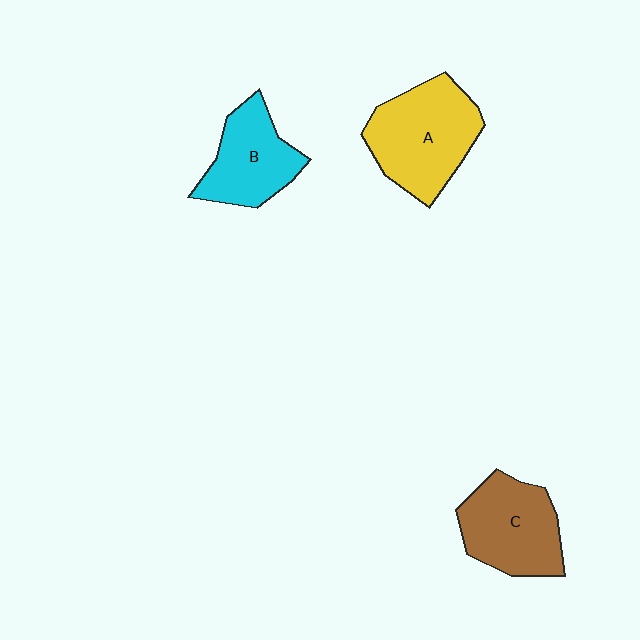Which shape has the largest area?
Shape A (yellow).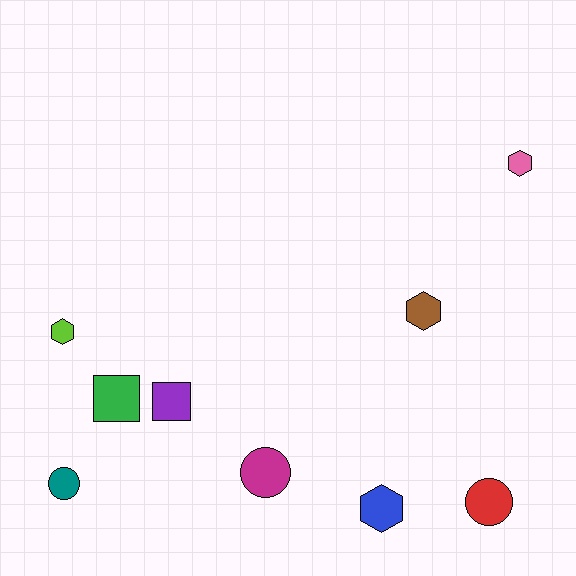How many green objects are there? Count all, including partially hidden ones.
There is 1 green object.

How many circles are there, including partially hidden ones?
There are 3 circles.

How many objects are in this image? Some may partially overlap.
There are 9 objects.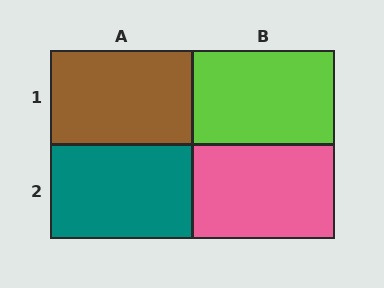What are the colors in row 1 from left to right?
Brown, lime.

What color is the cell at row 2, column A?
Teal.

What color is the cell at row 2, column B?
Pink.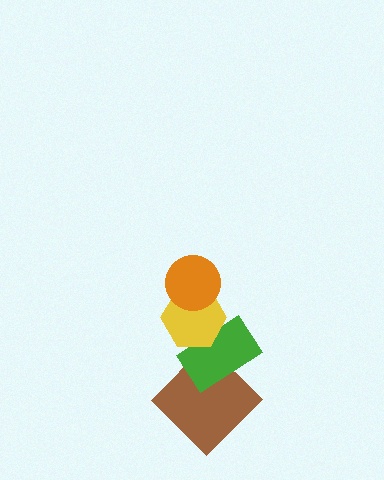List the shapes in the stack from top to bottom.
From top to bottom: the orange circle, the yellow hexagon, the green rectangle, the brown diamond.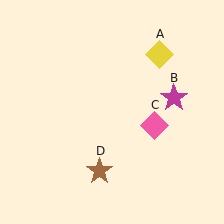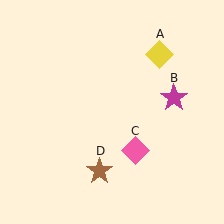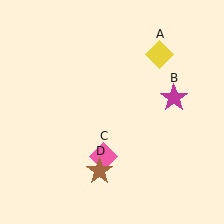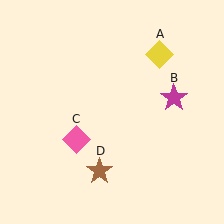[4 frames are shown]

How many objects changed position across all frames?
1 object changed position: pink diamond (object C).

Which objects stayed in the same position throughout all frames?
Yellow diamond (object A) and magenta star (object B) and brown star (object D) remained stationary.